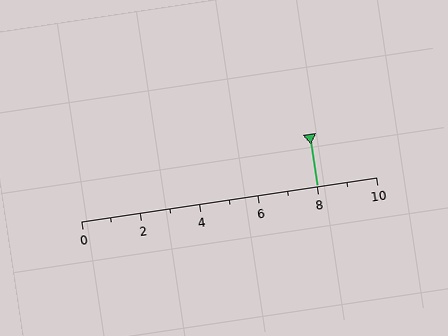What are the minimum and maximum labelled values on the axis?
The axis runs from 0 to 10.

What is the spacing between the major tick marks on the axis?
The major ticks are spaced 2 apart.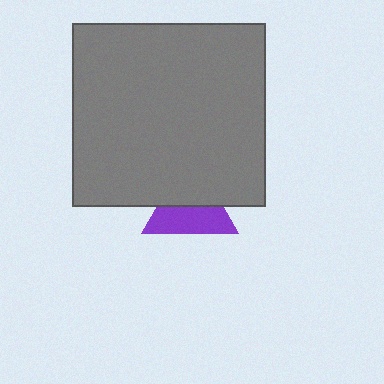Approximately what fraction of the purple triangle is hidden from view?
Roughly 48% of the purple triangle is hidden behind the gray rectangle.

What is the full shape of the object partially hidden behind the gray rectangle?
The partially hidden object is a purple triangle.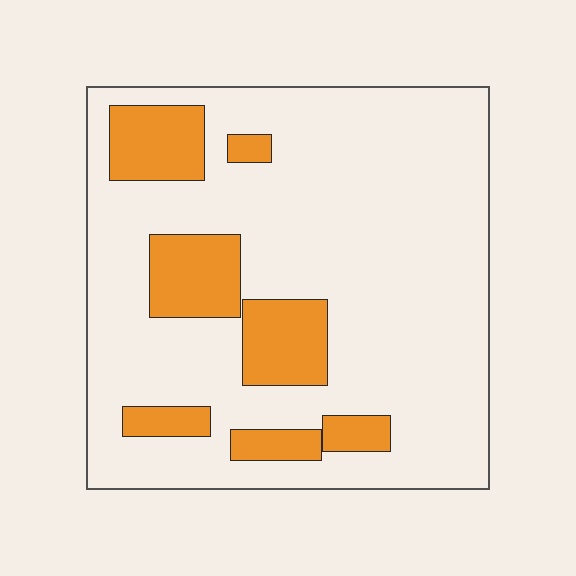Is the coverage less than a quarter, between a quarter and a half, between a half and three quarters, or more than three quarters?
Less than a quarter.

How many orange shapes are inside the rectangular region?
7.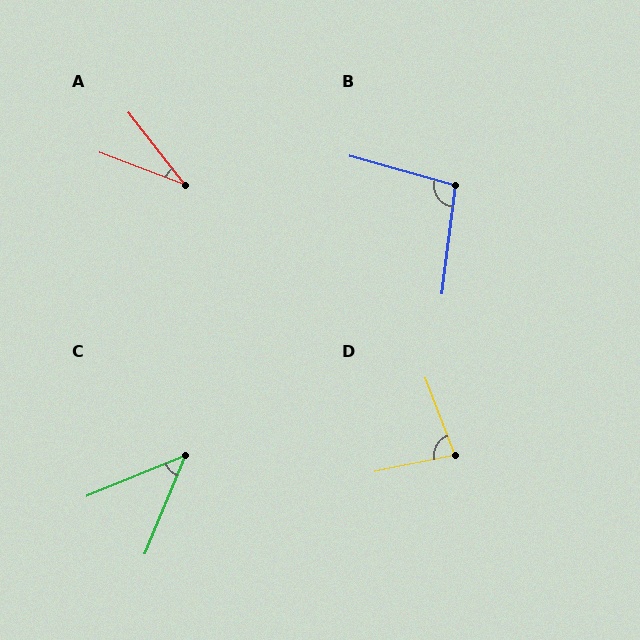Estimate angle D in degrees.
Approximately 81 degrees.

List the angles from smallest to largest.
A (32°), C (46°), D (81°), B (98°).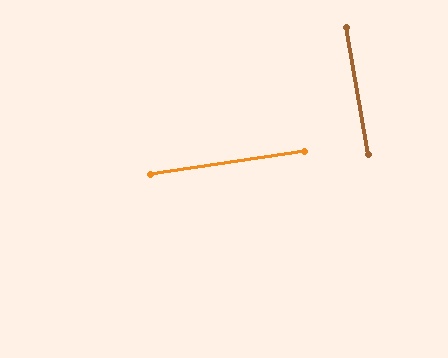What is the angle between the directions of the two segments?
Approximately 88 degrees.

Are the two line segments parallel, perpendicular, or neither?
Perpendicular — they meet at approximately 88°.